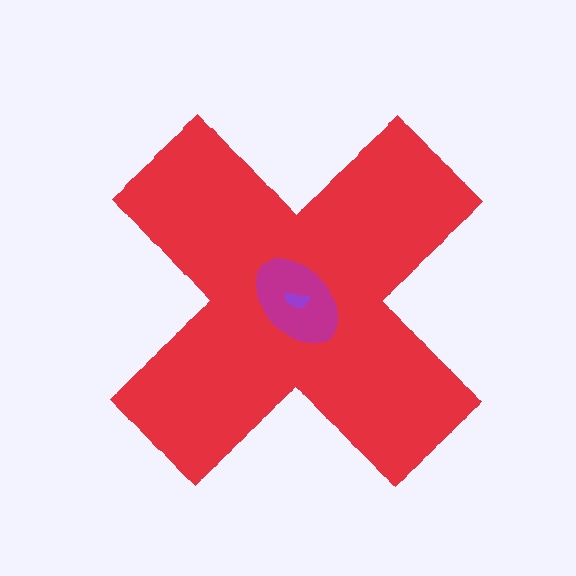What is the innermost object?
The purple semicircle.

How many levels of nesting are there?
3.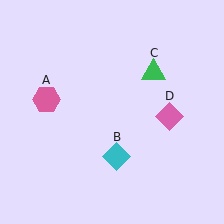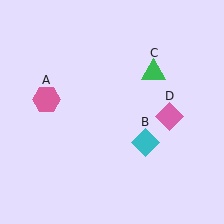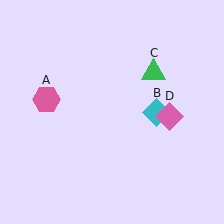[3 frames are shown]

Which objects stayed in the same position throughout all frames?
Pink hexagon (object A) and green triangle (object C) and pink diamond (object D) remained stationary.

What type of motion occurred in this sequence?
The cyan diamond (object B) rotated counterclockwise around the center of the scene.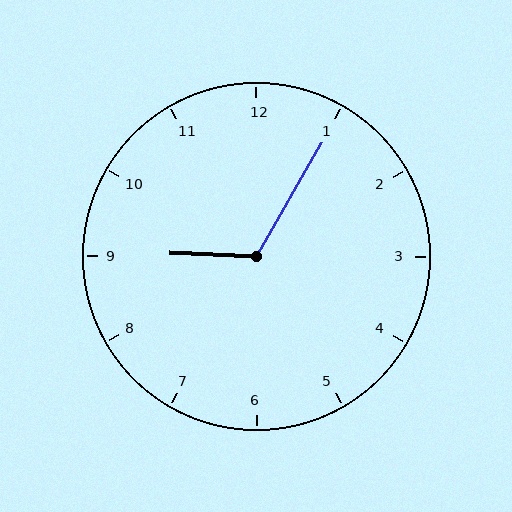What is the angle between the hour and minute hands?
Approximately 118 degrees.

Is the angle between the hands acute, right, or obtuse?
It is obtuse.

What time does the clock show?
9:05.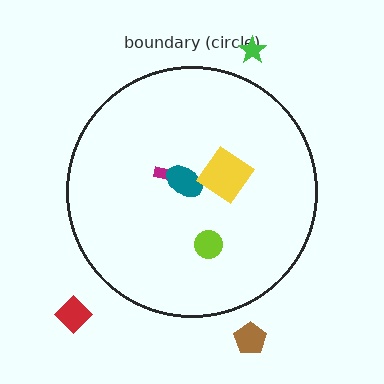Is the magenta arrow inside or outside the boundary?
Inside.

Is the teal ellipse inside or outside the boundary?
Inside.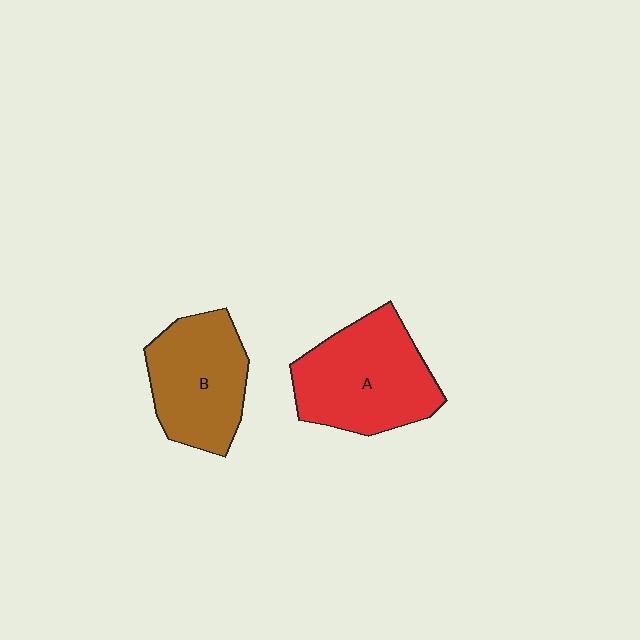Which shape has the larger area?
Shape A (red).